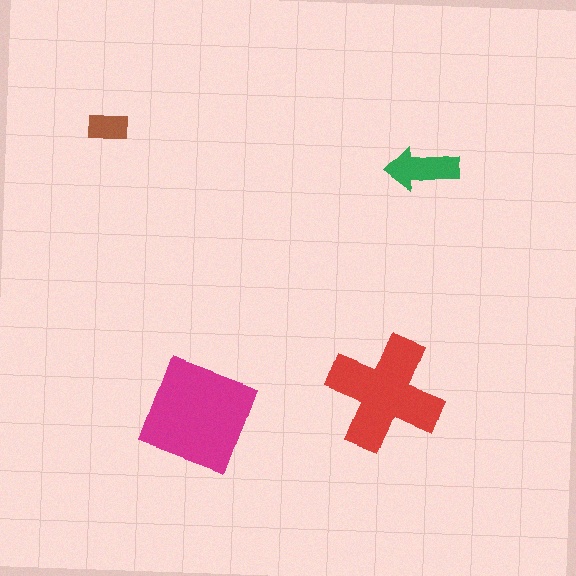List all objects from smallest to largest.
The brown rectangle, the green arrow, the red cross, the magenta square.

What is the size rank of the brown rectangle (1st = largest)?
4th.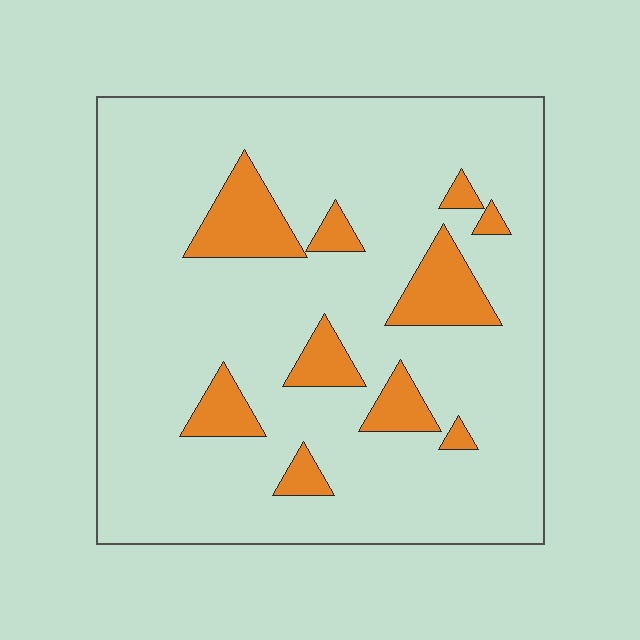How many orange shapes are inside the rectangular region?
10.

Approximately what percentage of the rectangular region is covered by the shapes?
Approximately 15%.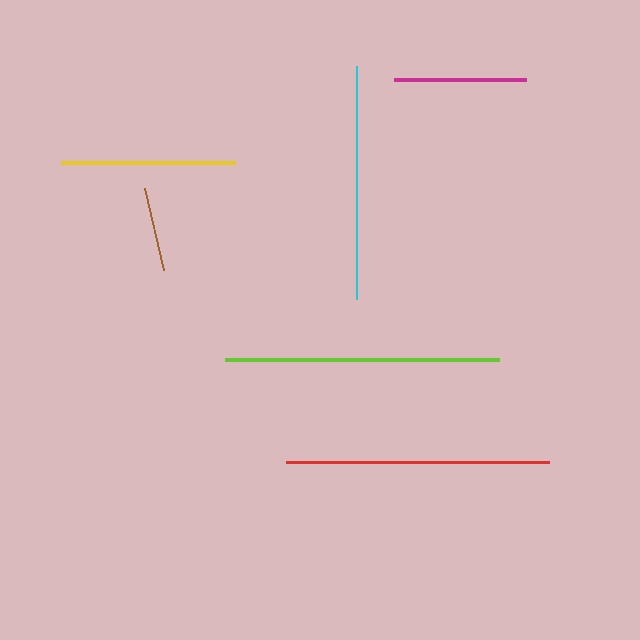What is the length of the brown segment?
The brown segment is approximately 84 pixels long.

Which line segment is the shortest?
The brown line is the shortest at approximately 84 pixels.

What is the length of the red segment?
The red segment is approximately 263 pixels long.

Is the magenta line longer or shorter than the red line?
The red line is longer than the magenta line.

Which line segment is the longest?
The lime line is the longest at approximately 274 pixels.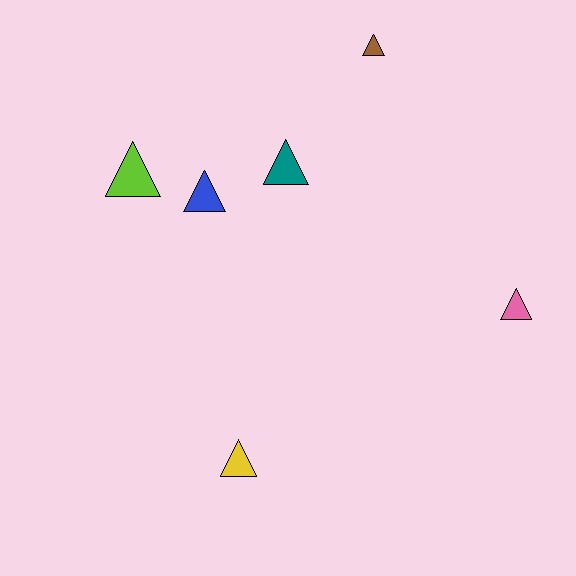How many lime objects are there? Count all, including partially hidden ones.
There is 1 lime object.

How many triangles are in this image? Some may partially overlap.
There are 6 triangles.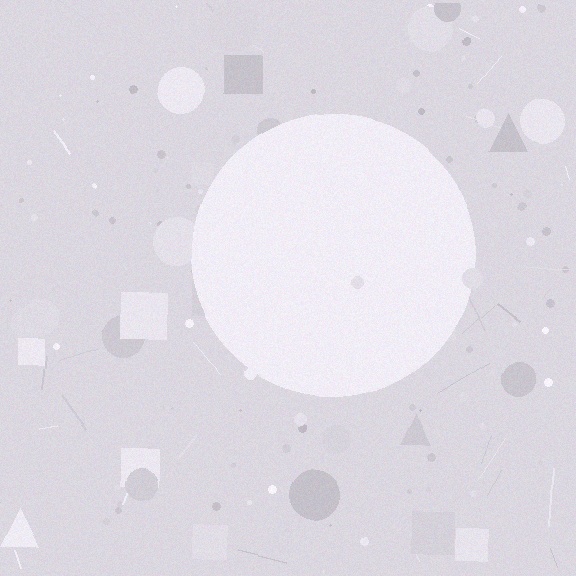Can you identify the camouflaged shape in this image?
The camouflaged shape is a circle.